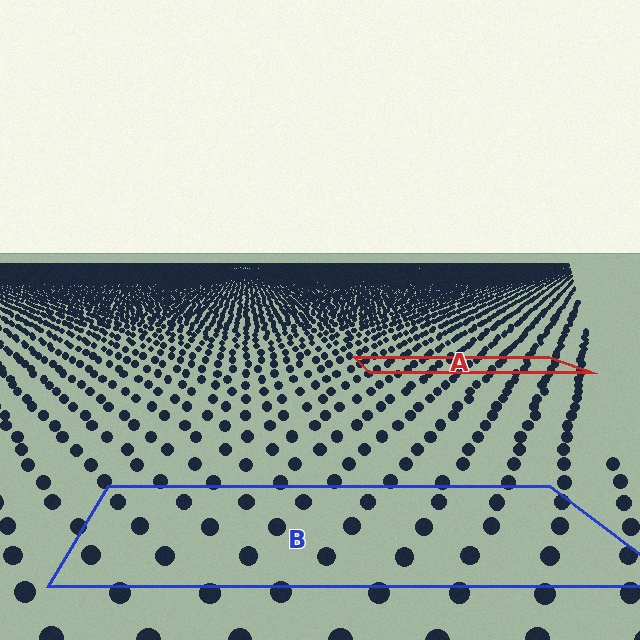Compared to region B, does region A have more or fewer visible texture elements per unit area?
Region A has more texture elements per unit area — they are packed more densely because it is farther away.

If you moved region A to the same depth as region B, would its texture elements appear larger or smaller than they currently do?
They would appear larger. At a closer depth, the same texture elements are projected at a bigger on-screen size.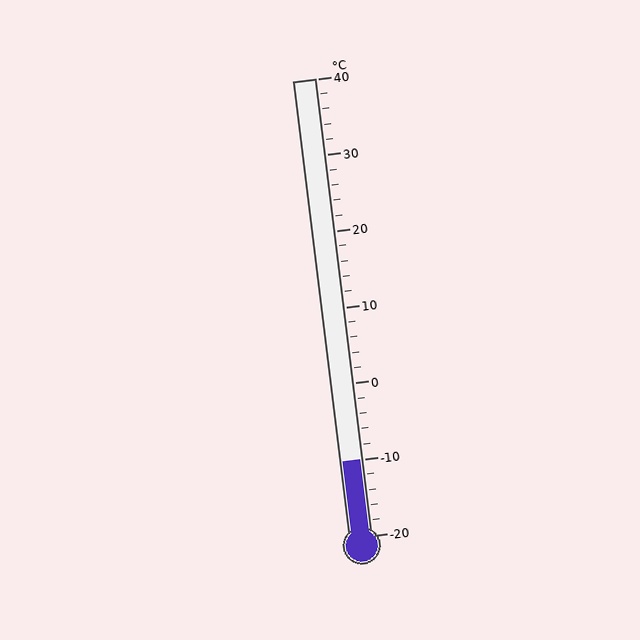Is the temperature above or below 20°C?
The temperature is below 20°C.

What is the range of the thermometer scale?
The thermometer scale ranges from -20°C to 40°C.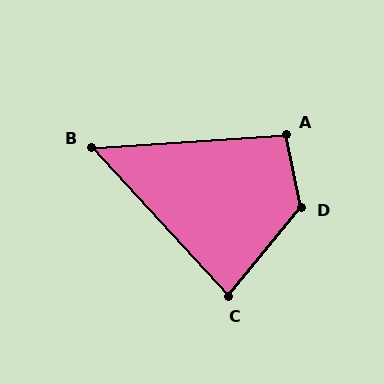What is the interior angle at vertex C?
Approximately 82 degrees (acute).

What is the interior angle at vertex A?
Approximately 98 degrees (obtuse).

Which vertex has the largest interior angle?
D, at approximately 129 degrees.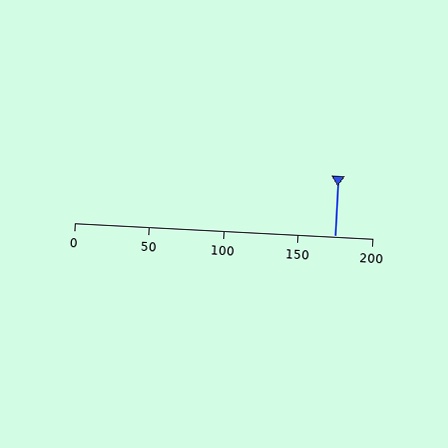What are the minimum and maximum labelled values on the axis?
The axis runs from 0 to 200.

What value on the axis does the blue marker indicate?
The marker indicates approximately 175.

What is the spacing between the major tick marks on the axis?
The major ticks are spaced 50 apart.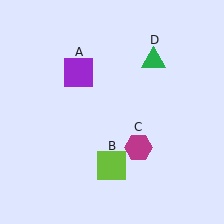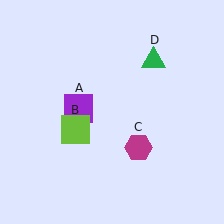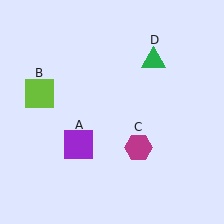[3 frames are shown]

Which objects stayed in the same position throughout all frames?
Magenta hexagon (object C) and green triangle (object D) remained stationary.